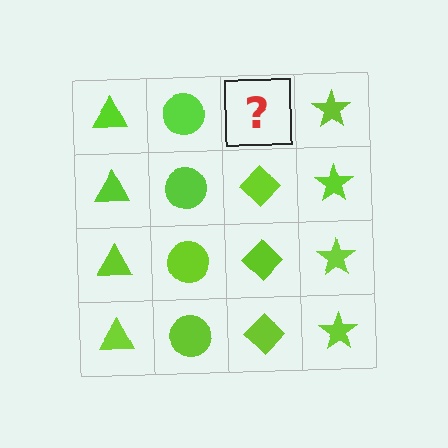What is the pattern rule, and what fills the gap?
The rule is that each column has a consistent shape. The gap should be filled with a lime diamond.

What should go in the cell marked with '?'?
The missing cell should contain a lime diamond.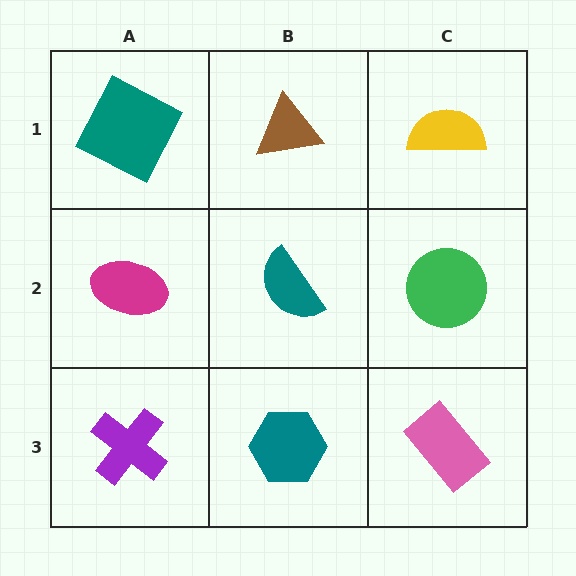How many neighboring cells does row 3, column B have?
3.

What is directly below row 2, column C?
A pink rectangle.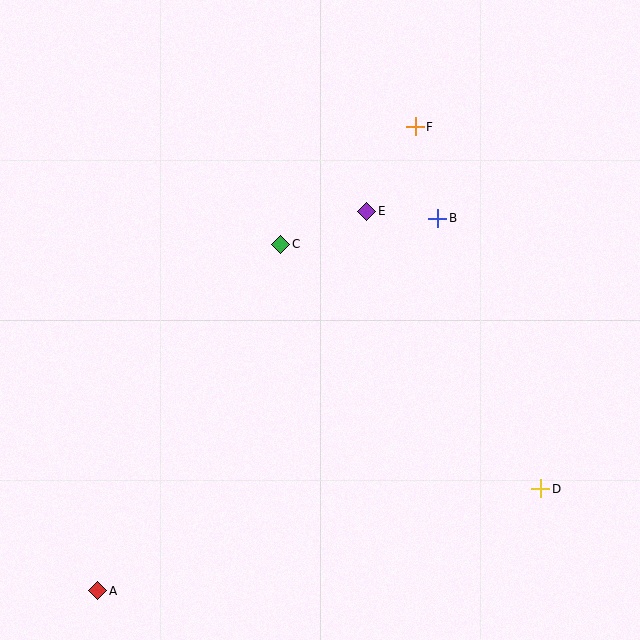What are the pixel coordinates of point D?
Point D is at (541, 489).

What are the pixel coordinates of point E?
Point E is at (367, 211).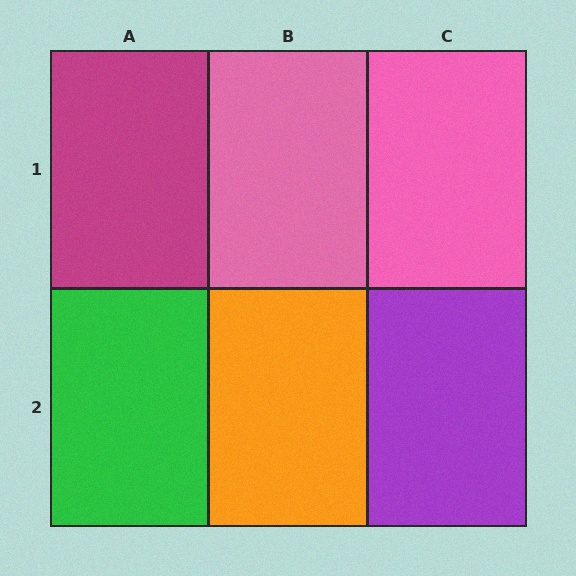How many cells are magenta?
1 cell is magenta.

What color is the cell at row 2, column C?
Purple.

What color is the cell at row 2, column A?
Green.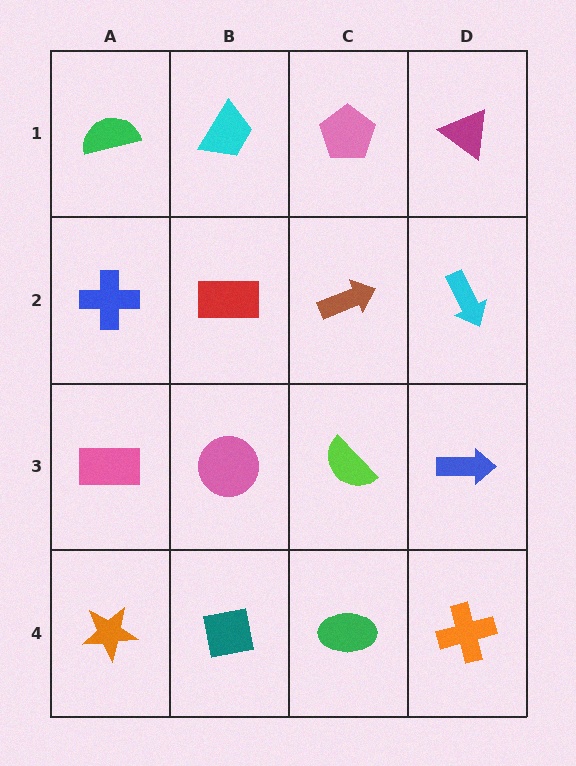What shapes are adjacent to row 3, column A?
A blue cross (row 2, column A), an orange star (row 4, column A), a pink circle (row 3, column B).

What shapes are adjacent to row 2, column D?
A magenta triangle (row 1, column D), a blue arrow (row 3, column D), a brown arrow (row 2, column C).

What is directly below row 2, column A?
A pink rectangle.